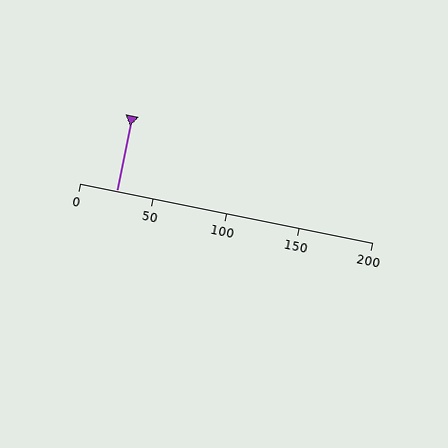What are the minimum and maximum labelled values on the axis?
The axis runs from 0 to 200.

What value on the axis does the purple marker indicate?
The marker indicates approximately 25.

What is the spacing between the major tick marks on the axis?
The major ticks are spaced 50 apart.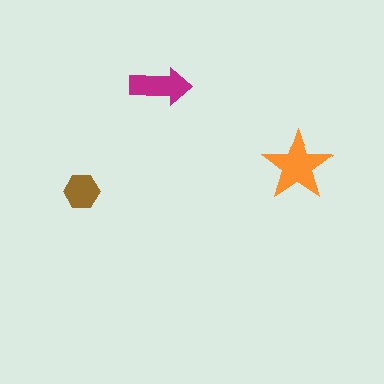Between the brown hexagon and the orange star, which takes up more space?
The orange star.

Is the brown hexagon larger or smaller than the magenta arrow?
Smaller.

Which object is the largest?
The orange star.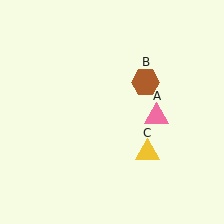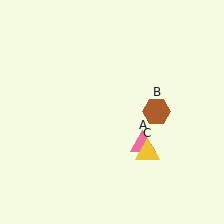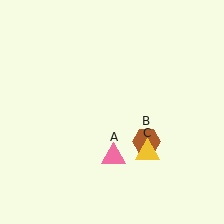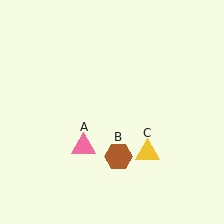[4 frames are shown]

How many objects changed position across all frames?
2 objects changed position: pink triangle (object A), brown hexagon (object B).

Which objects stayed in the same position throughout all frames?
Yellow triangle (object C) remained stationary.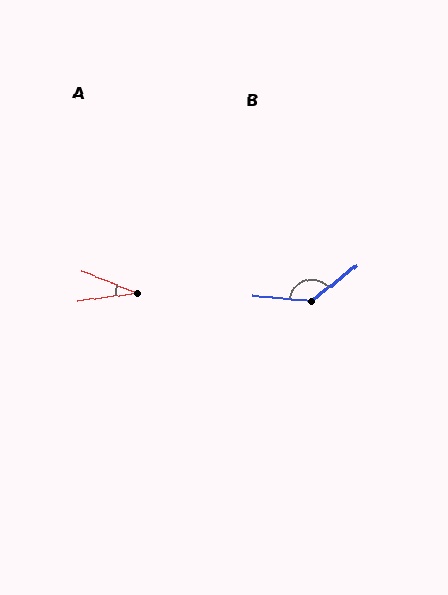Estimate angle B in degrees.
Approximately 137 degrees.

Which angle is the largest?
B, at approximately 137 degrees.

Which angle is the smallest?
A, at approximately 29 degrees.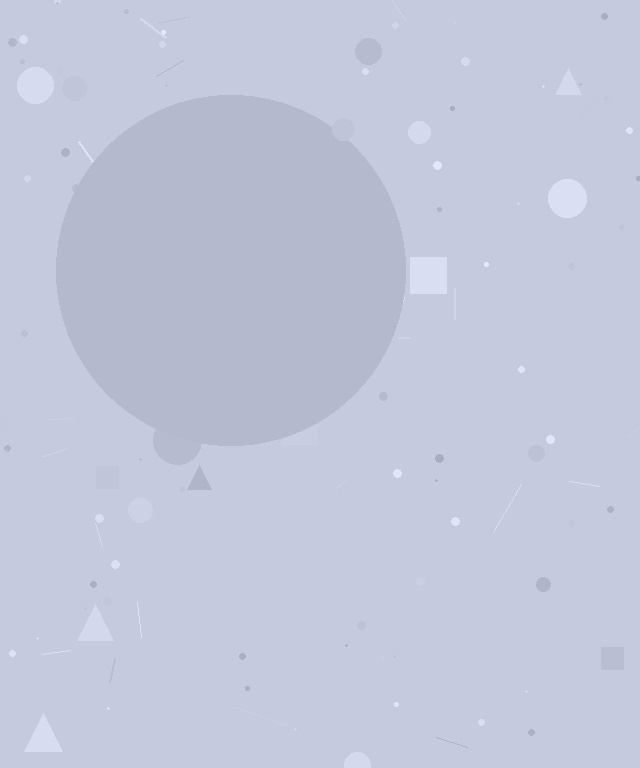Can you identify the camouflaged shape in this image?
The camouflaged shape is a circle.